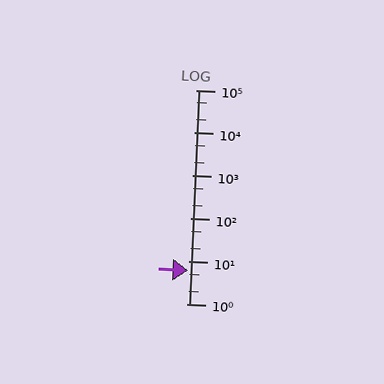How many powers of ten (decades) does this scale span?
The scale spans 5 decades, from 1 to 100000.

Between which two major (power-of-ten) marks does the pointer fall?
The pointer is between 1 and 10.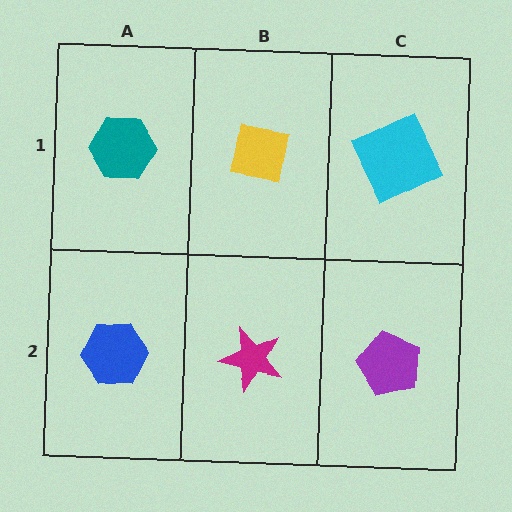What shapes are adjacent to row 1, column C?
A purple pentagon (row 2, column C), a yellow square (row 1, column B).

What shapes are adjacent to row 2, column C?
A cyan square (row 1, column C), a magenta star (row 2, column B).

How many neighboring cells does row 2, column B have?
3.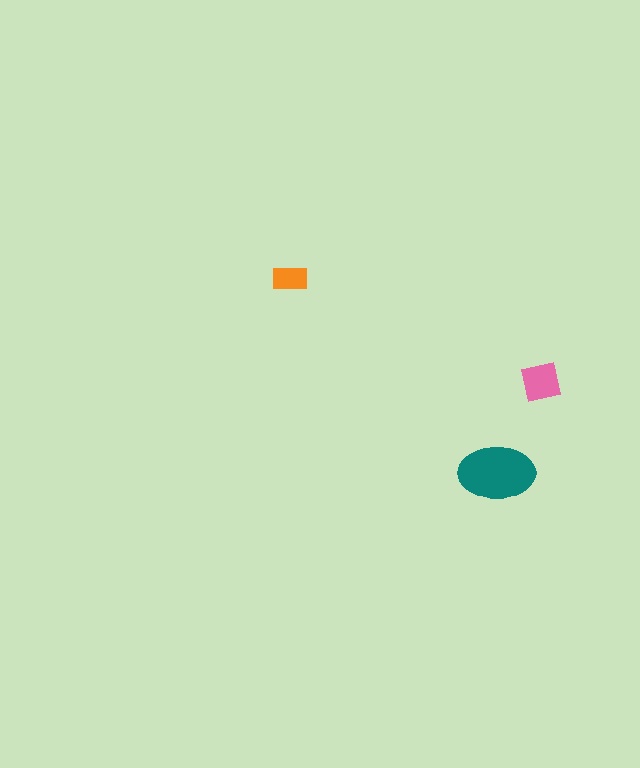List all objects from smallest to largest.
The orange rectangle, the pink square, the teal ellipse.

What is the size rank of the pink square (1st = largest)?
2nd.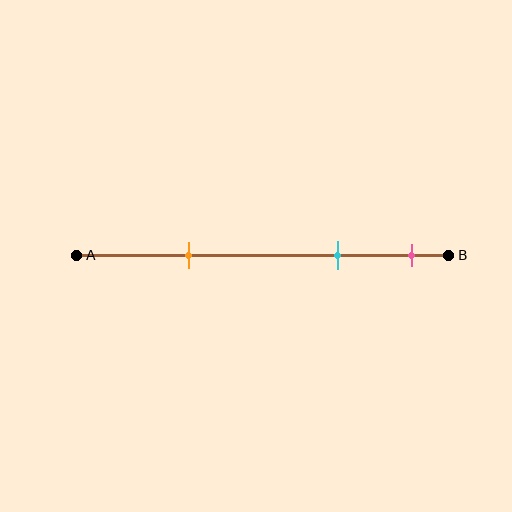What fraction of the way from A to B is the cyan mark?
The cyan mark is approximately 70% (0.7) of the way from A to B.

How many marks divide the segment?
There are 3 marks dividing the segment.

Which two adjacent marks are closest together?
The cyan and pink marks are the closest adjacent pair.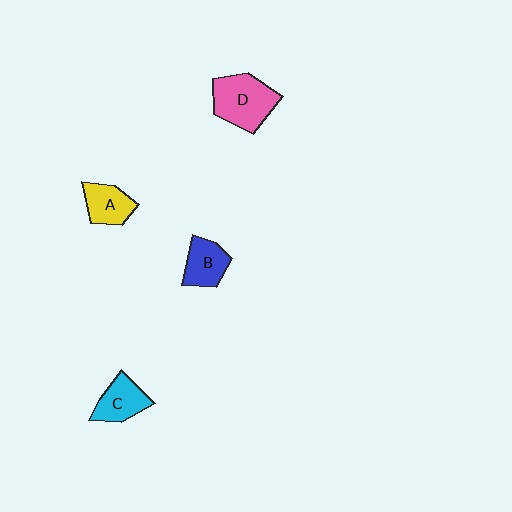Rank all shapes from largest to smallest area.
From largest to smallest: D (pink), C (cyan), B (blue), A (yellow).